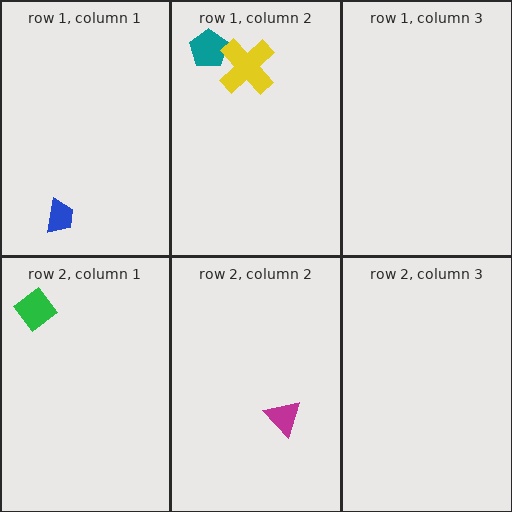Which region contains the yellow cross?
The row 1, column 2 region.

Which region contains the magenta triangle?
The row 2, column 2 region.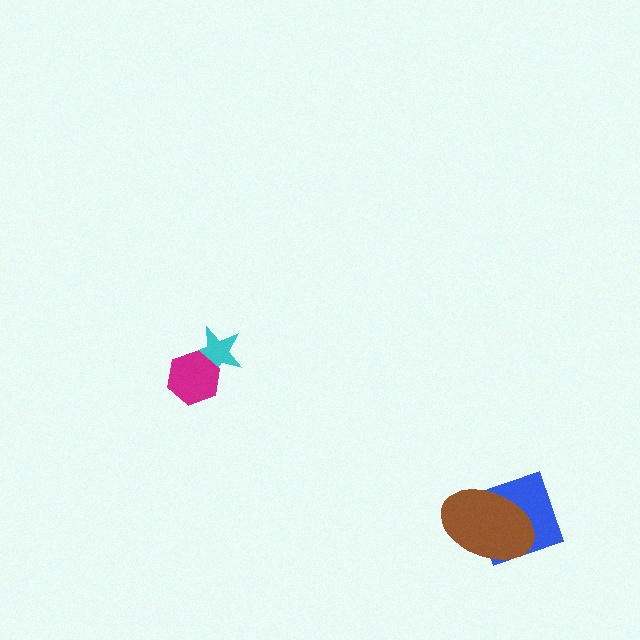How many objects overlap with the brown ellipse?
1 object overlaps with the brown ellipse.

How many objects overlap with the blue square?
1 object overlaps with the blue square.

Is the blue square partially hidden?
Yes, it is partially covered by another shape.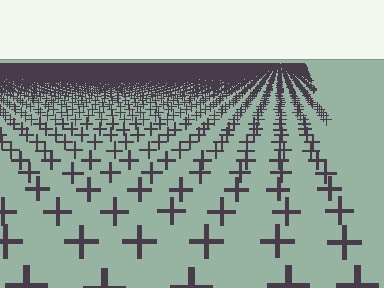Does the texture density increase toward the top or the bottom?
Density increases toward the top.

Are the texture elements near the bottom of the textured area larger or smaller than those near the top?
Larger. Near the bottom, elements are closer to the viewer and appear at a bigger on-screen size.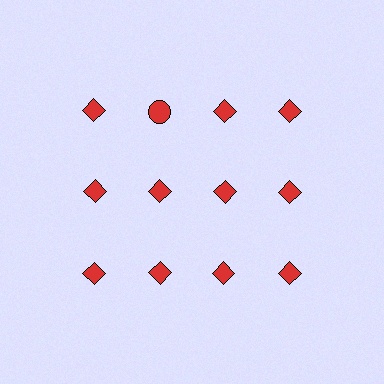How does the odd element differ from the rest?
It has a different shape: circle instead of diamond.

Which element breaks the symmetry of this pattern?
The red circle in the top row, second from left column breaks the symmetry. All other shapes are red diamonds.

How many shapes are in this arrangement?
There are 12 shapes arranged in a grid pattern.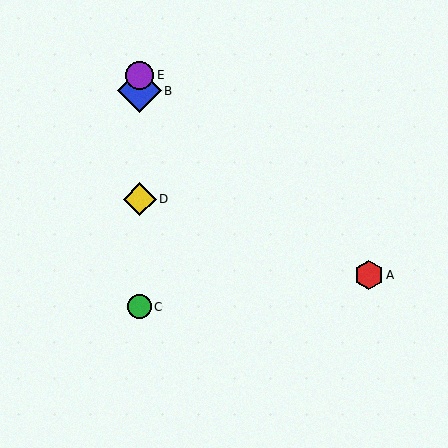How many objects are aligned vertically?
4 objects (B, C, D, E) are aligned vertically.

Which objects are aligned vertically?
Objects B, C, D, E are aligned vertically.